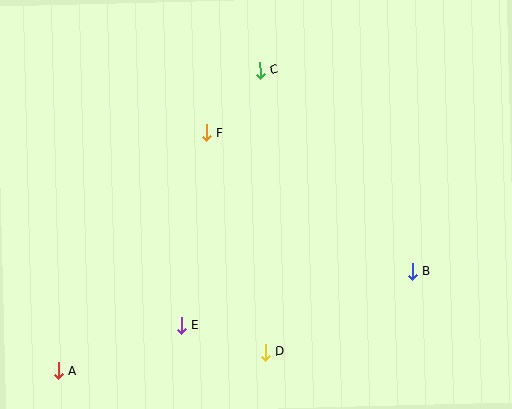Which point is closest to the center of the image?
Point F at (206, 133) is closest to the center.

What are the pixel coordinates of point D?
Point D is at (265, 352).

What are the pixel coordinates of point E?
Point E is at (182, 325).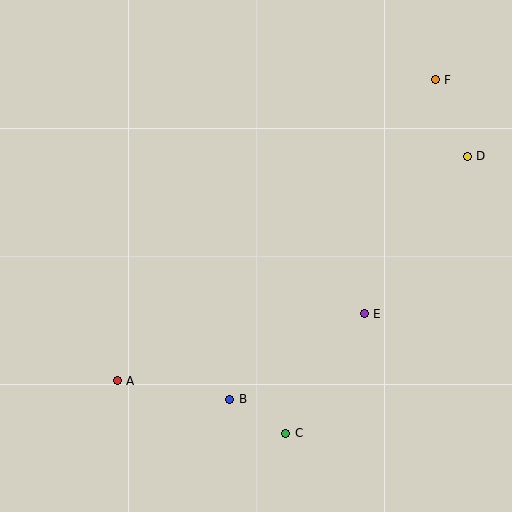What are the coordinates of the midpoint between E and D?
The midpoint between E and D is at (416, 235).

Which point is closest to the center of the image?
Point E at (364, 314) is closest to the center.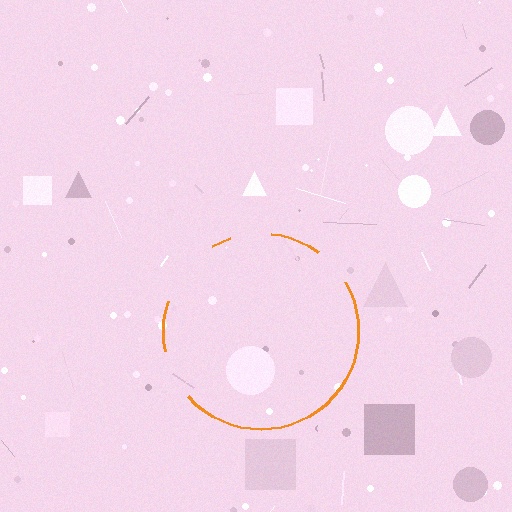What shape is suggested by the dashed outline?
The dashed outline suggests a circle.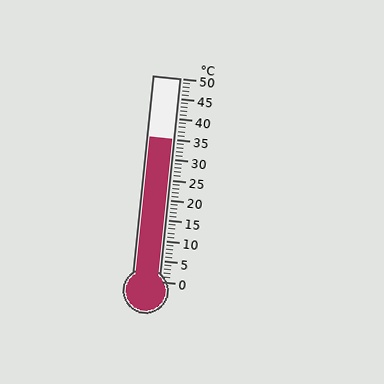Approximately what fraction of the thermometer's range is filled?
The thermometer is filled to approximately 70% of its range.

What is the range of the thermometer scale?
The thermometer scale ranges from 0°C to 50°C.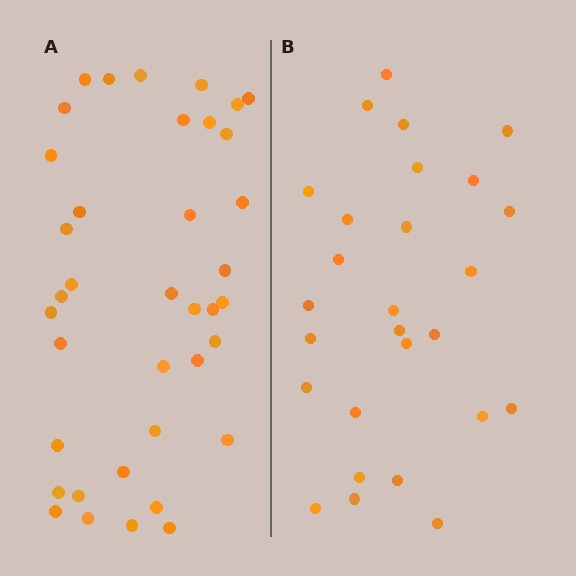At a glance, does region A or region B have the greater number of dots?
Region A (the left region) has more dots.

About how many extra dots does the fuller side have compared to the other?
Region A has roughly 12 or so more dots than region B.